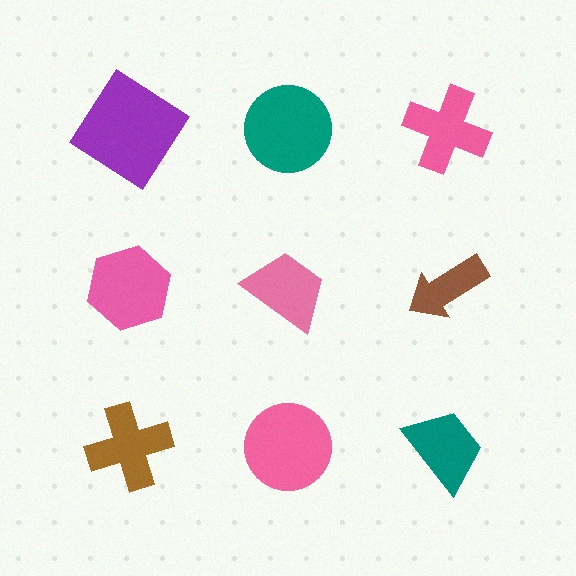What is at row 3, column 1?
A brown cross.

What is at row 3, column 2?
A pink circle.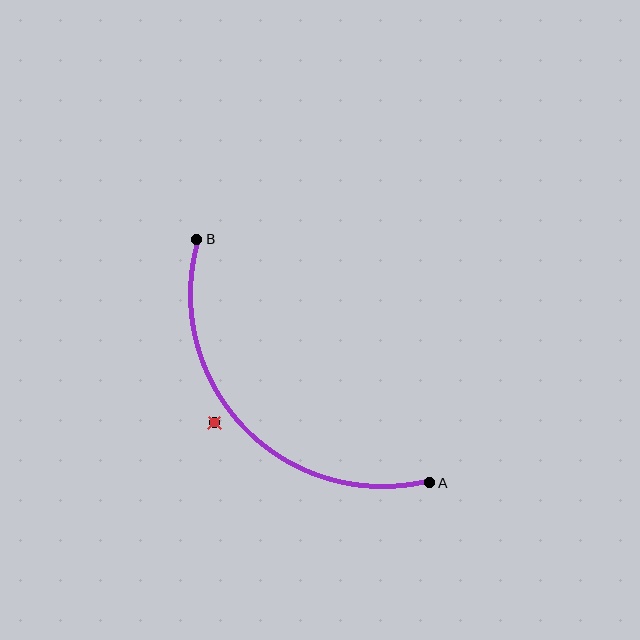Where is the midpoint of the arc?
The arc midpoint is the point on the curve farthest from the straight line joining A and B. It sits below and to the left of that line.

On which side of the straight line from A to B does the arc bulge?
The arc bulges below and to the left of the straight line connecting A and B.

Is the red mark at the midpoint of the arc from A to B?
No — the red mark does not lie on the arc at all. It sits slightly outside the curve.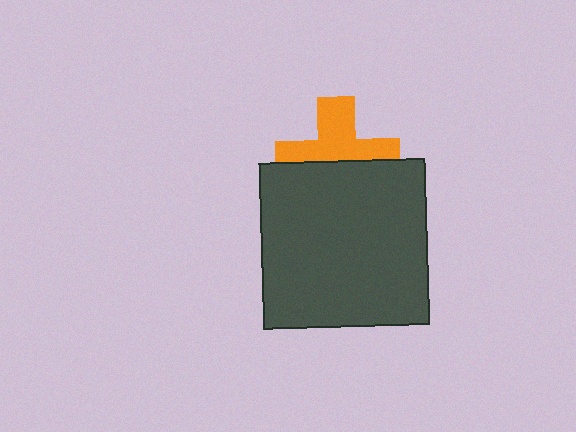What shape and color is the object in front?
The object in front is a dark gray square.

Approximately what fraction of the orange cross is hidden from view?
Roughly 48% of the orange cross is hidden behind the dark gray square.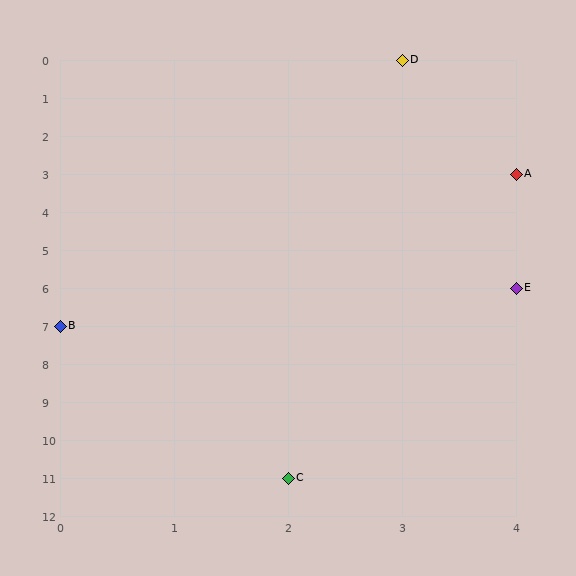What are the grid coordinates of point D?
Point D is at grid coordinates (3, 0).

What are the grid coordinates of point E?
Point E is at grid coordinates (4, 6).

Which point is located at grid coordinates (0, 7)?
Point B is at (0, 7).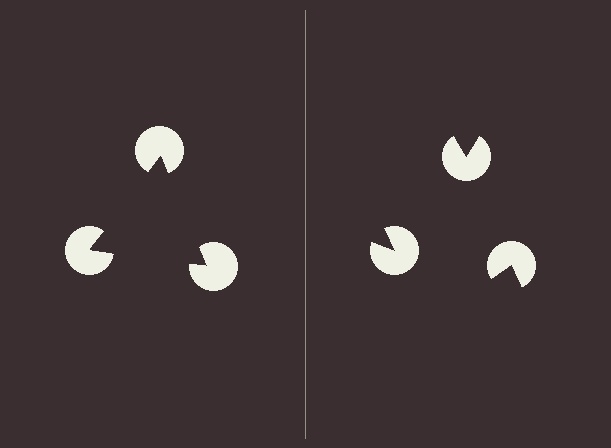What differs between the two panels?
The pac-man discs are positioned identically on both sides; only the wedge orientations differ. On the left they align to a triangle; on the right they are misaligned.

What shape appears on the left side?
An illusory triangle.